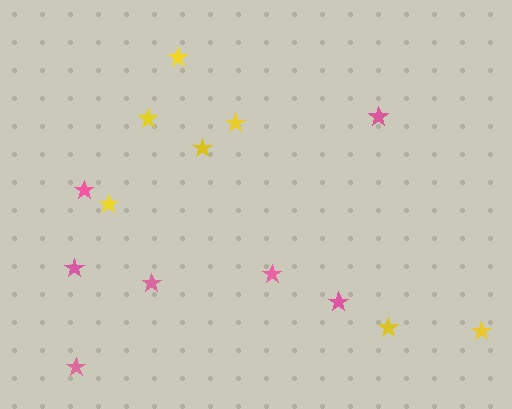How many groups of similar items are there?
There are 2 groups: one group of pink stars (7) and one group of yellow stars (7).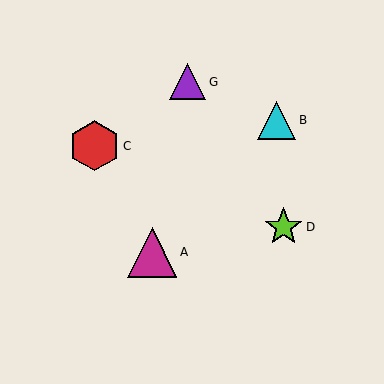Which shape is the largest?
The red hexagon (labeled C) is the largest.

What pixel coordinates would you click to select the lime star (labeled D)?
Click at (284, 227) to select the lime star D.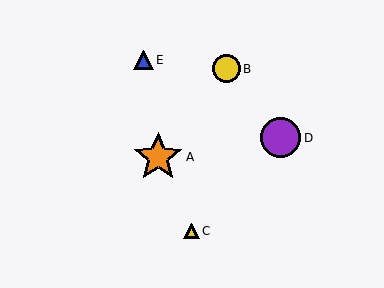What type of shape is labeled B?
Shape B is a yellow circle.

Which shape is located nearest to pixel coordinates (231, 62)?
The yellow circle (labeled B) at (226, 69) is nearest to that location.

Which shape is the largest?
The orange star (labeled A) is the largest.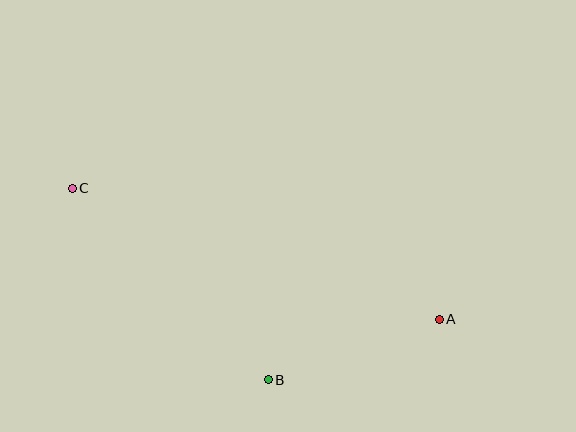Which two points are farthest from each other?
Points A and C are farthest from each other.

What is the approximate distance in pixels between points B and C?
The distance between B and C is approximately 274 pixels.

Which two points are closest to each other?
Points A and B are closest to each other.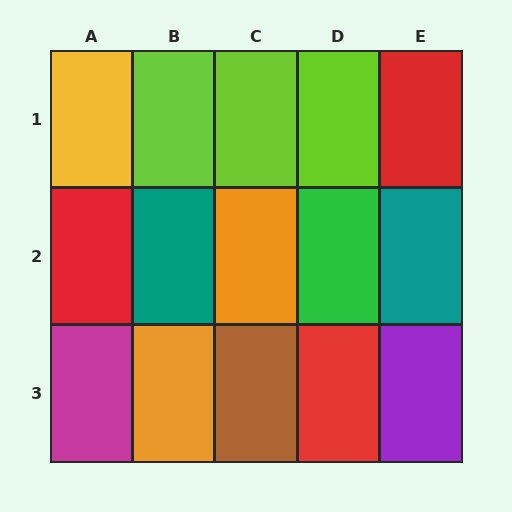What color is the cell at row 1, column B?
Lime.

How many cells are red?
3 cells are red.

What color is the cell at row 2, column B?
Teal.